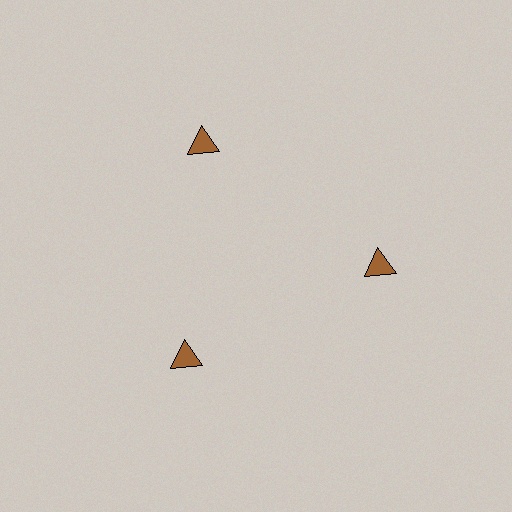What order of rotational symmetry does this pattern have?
This pattern has 3-fold rotational symmetry.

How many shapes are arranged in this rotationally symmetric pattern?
There are 3 shapes, arranged in 3 groups of 1.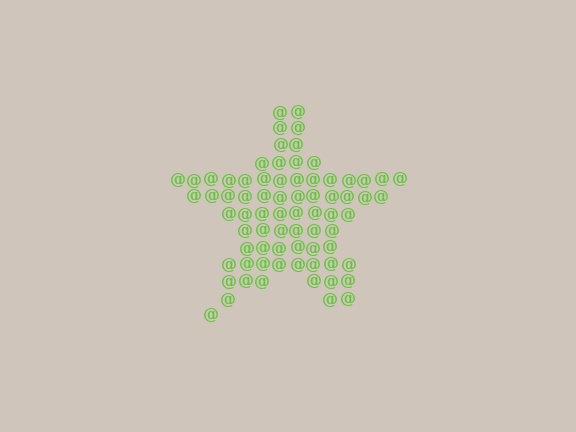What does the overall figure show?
The overall figure shows a star.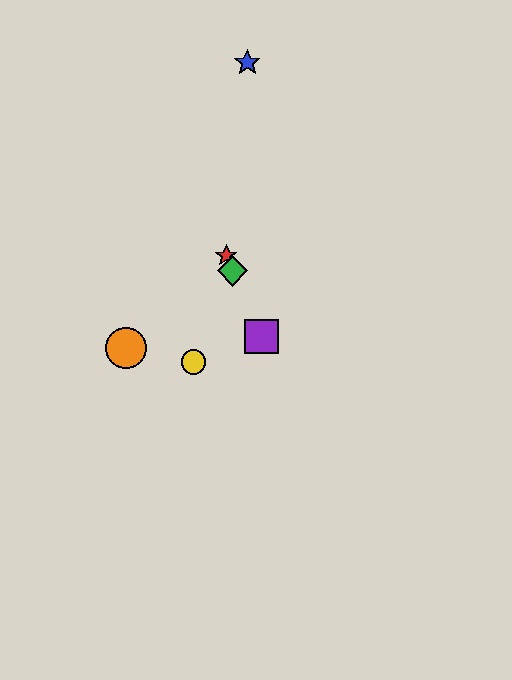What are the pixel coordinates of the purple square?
The purple square is at (261, 337).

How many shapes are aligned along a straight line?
3 shapes (the red star, the green diamond, the purple square) are aligned along a straight line.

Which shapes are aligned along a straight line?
The red star, the green diamond, the purple square are aligned along a straight line.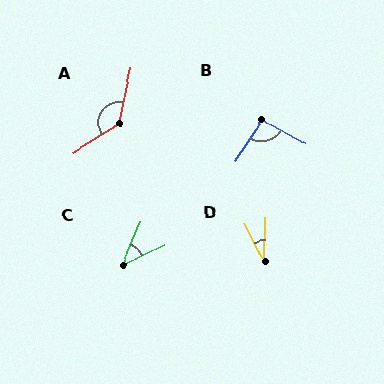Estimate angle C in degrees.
Approximately 42 degrees.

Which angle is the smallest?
D, at approximately 29 degrees.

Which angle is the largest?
A, at approximately 135 degrees.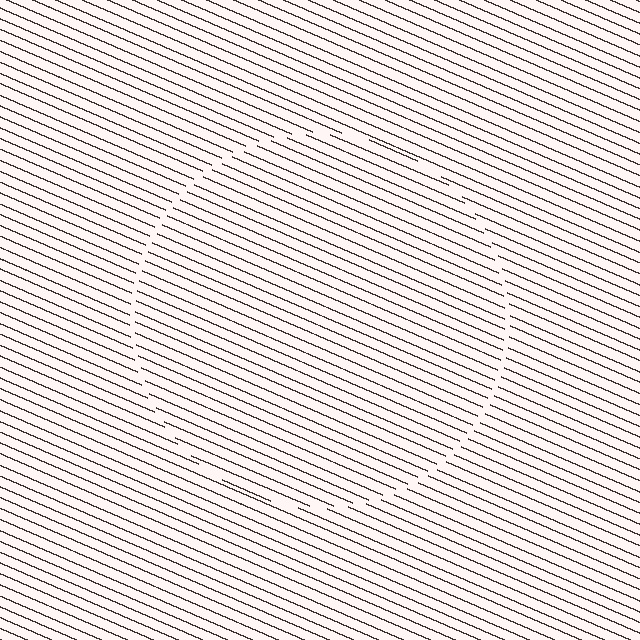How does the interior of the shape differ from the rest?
The interior of the shape contains the same grating, shifted by half a period — the contour is defined by the phase discontinuity where line-ends from the inner and outer gratings abut.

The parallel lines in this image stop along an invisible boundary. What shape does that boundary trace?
An illusory circle. The interior of the shape contains the same grating, shifted by half a period — the contour is defined by the phase discontinuity where line-ends from the inner and outer gratings abut.